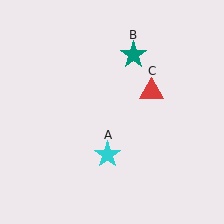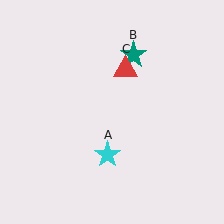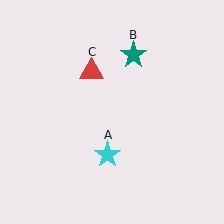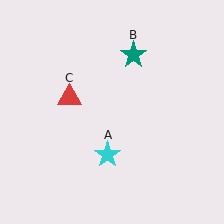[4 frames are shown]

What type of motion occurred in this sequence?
The red triangle (object C) rotated counterclockwise around the center of the scene.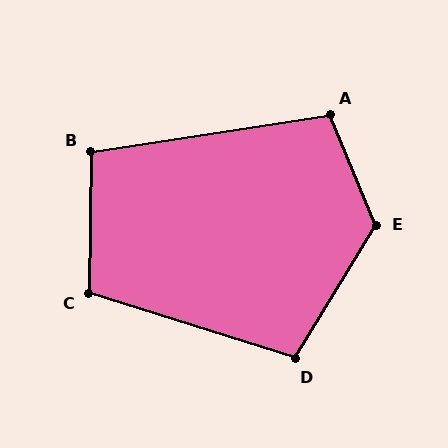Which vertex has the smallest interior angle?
B, at approximately 99 degrees.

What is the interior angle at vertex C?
Approximately 107 degrees (obtuse).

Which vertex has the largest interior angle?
E, at approximately 126 degrees.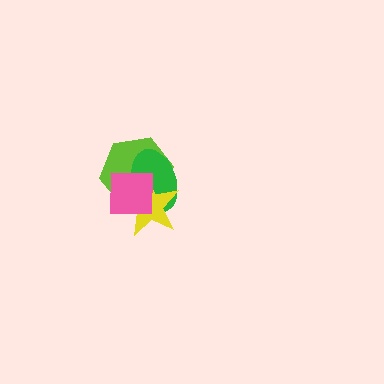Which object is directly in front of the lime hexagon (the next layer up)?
The green ellipse is directly in front of the lime hexagon.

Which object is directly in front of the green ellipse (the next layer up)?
The yellow star is directly in front of the green ellipse.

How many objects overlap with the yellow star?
3 objects overlap with the yellow star.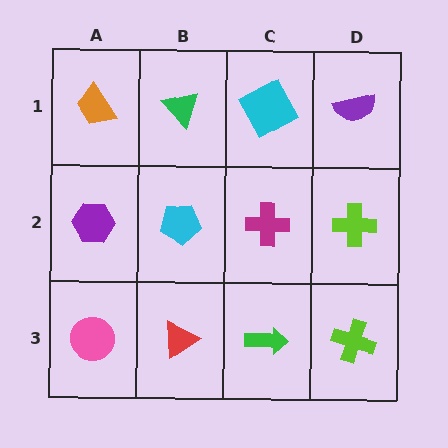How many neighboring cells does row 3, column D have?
2.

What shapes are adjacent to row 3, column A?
A purple hexagon (row 2, column A), a red triangle (row 3, column B).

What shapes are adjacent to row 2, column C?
A cyan square (row 1, column C), a green arrow (row 3, column C), a cyan pentagon (row 2, column B), a lime cross (row 2, column D).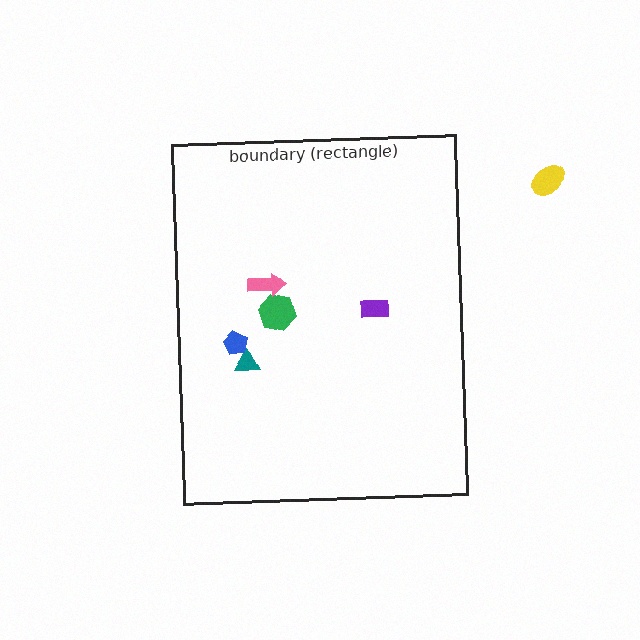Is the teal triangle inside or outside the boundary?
Inside.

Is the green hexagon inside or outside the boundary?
Inside.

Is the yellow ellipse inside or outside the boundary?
Outside.